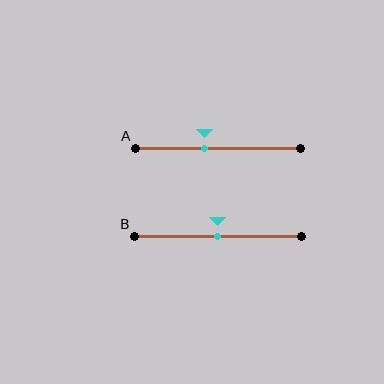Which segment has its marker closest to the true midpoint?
Segment B has its marker closest to the true midpoint.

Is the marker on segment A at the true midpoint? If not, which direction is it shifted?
No, the marker on segment A is shifted to the left by about 9% of the segment length.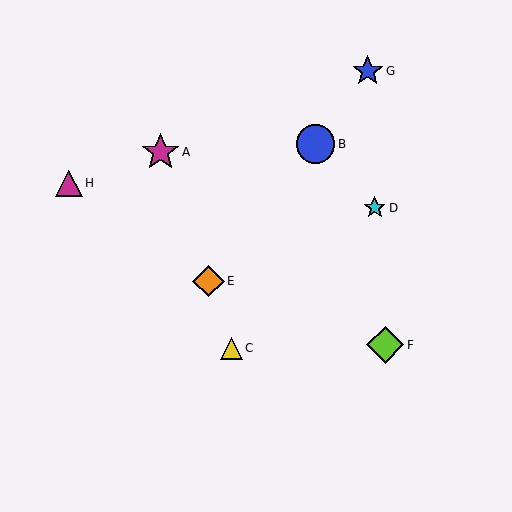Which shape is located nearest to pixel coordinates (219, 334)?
The yellow triangle (labeled C) at (231, 348) is nearest to that location.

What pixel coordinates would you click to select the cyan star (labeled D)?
Click at (375, 208) to select the cyan star D.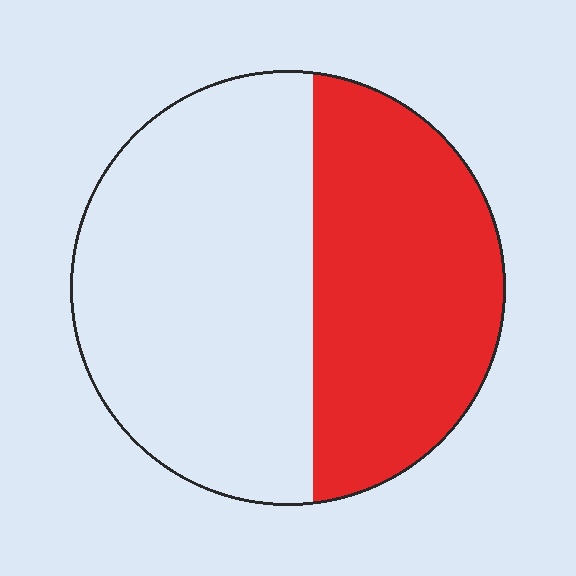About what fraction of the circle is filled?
About two fifths (2/5).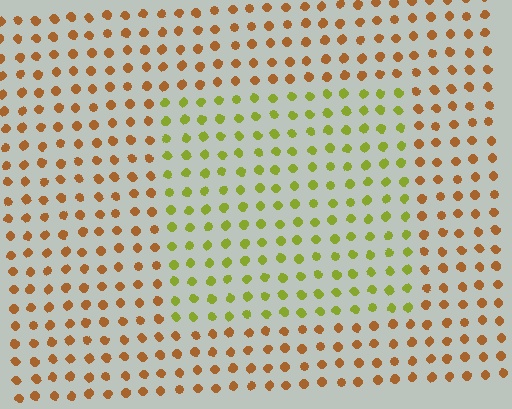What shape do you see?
I see a rectangle.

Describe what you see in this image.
The image is filled with small brown elements in a uniform arrangement. A rectangle-shaped region is visible where the elements are tinted to a slightly different hue, forming a subtle color boundary.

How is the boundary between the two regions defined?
The boundary is defined purely by a slight shift in hue (about 50 degrees). Spacing, size, and orientation are identical on both sides.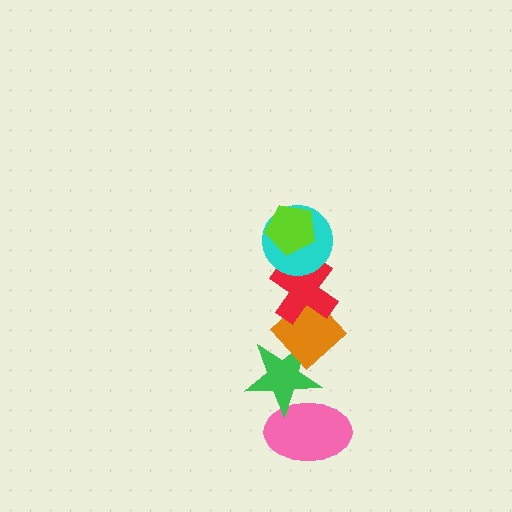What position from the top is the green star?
The green star is 5th from the top.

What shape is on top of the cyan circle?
The lime pentagon is on top of the cyan circle.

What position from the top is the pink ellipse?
The pink ellipse is 6th from the top.